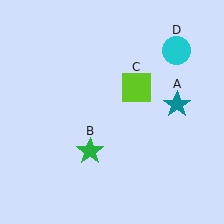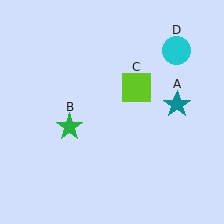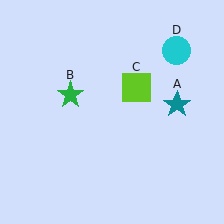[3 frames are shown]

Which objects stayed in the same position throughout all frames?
Teal star (object A) and lime square (object C) and cyan circle (object D) remained stationary.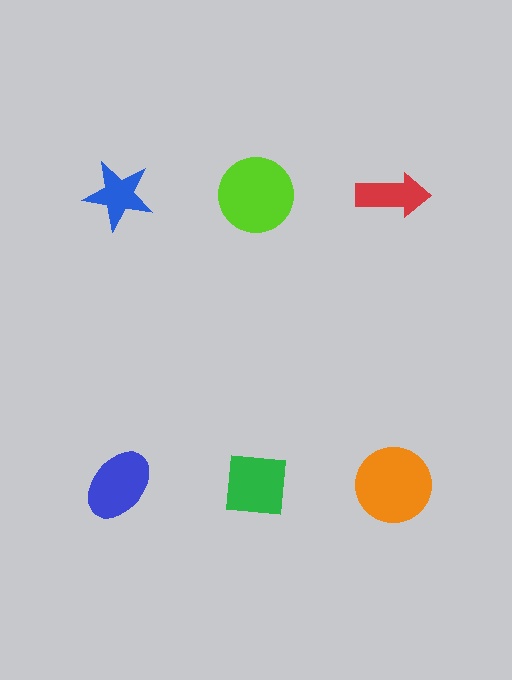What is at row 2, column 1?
A blue ellipse.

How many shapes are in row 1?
3 shapes.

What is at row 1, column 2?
A lime circle.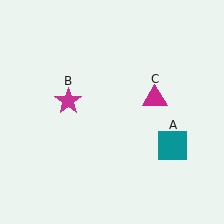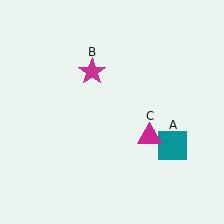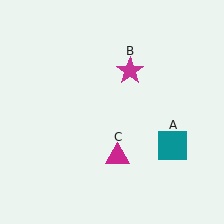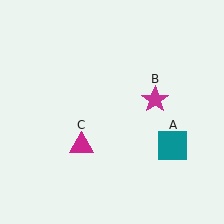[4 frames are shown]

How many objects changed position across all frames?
2 objects changed position: magenta star (object B), magenta triangle (object C).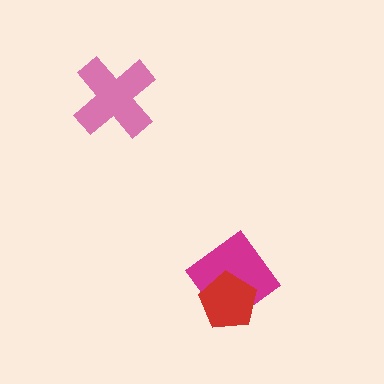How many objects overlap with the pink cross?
0 objects overlap with the pink cross.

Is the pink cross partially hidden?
No, no other shape covers it.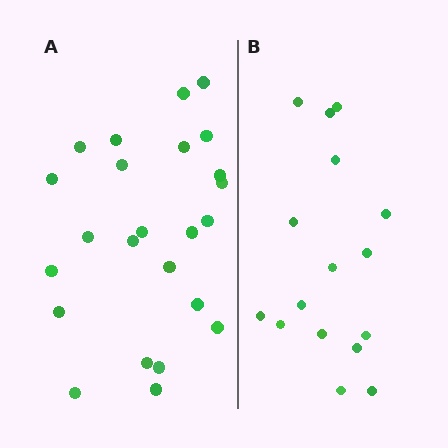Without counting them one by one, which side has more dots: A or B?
Region A (the left region) has more dots.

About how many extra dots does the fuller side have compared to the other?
Region A has roughly 8 or so more dots than region B.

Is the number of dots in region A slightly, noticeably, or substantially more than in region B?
Region A has substantially more. The ratio is roughly 1.5 to 1.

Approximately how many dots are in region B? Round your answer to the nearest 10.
About 20 dots. (The exact count is 16, which rounds to 20.)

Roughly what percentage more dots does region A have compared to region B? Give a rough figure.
About 50% more.